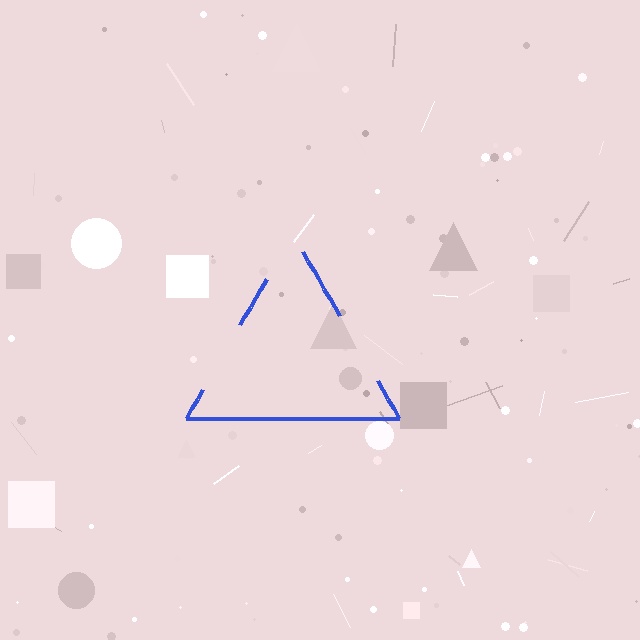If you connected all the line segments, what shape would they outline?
They would outline a triangle.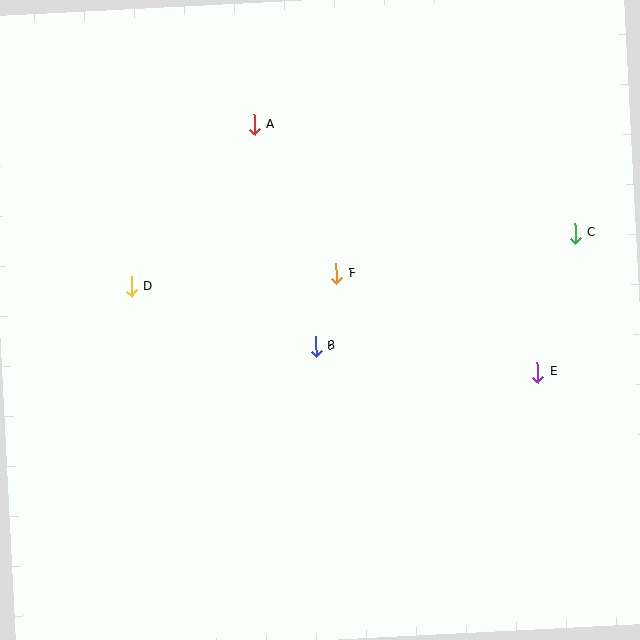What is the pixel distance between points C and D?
The distance between C and D is 447 pixels.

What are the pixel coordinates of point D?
Point D is at (131, 287).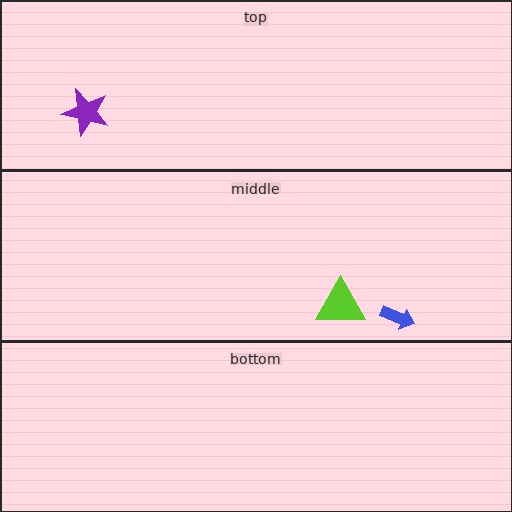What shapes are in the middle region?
The lime triangle, the blue arrow.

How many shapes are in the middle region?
2.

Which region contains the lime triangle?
The middle region.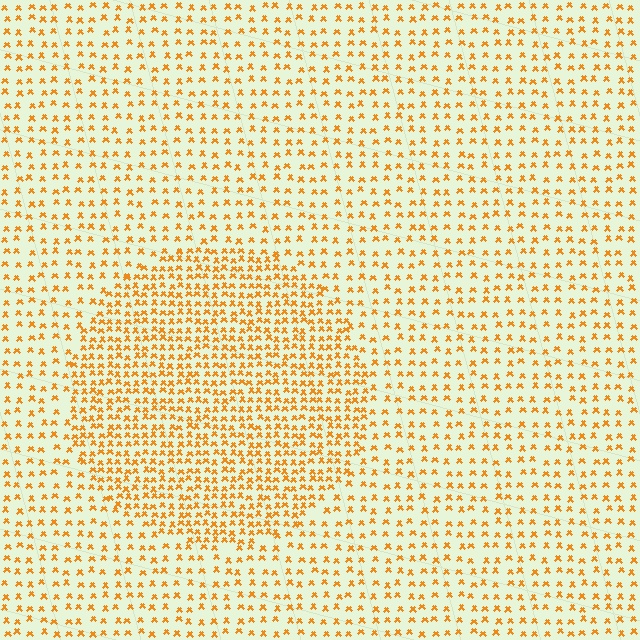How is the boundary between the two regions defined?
The boundary is defined by a change in element density (approximately 2.0x ratio). All elements are the same color, size, and shape.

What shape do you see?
I see a circle.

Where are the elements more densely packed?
The elements are more densely packed inside the circle boundary.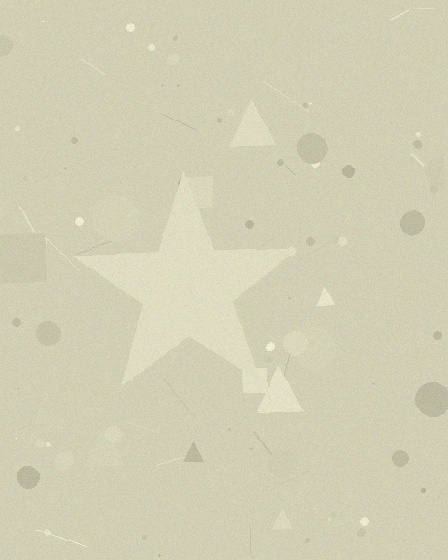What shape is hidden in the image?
A star is hidden in the image.